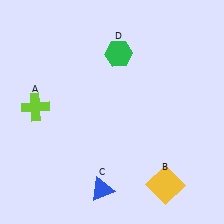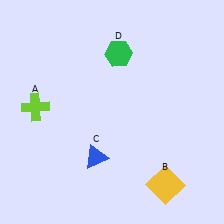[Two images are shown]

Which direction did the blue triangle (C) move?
The blue triangle (C) moved up.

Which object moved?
The blue triangle (C) moved up.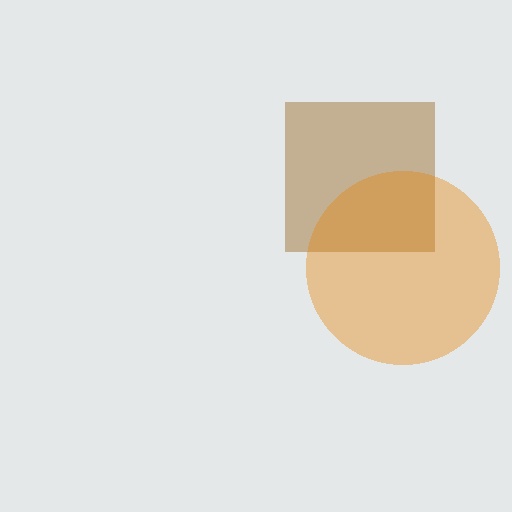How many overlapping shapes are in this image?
There are 2 overlapping shapes in the image.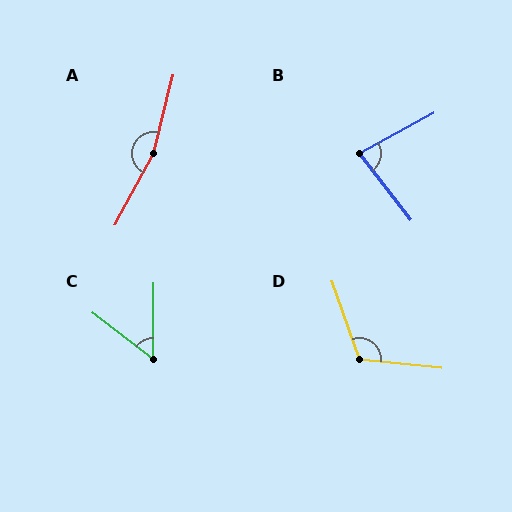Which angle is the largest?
A, at approximately 166 degrees.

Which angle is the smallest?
C, at approximately 53 degrees.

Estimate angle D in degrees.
Approximately 115 degrees.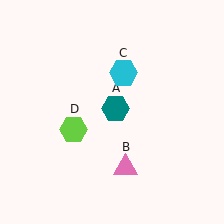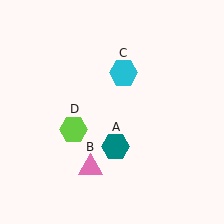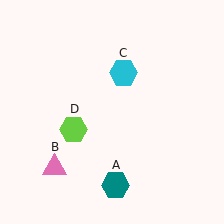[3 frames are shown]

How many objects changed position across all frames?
2 objects changed position: teal hexagon (object A), pink triangle (object B).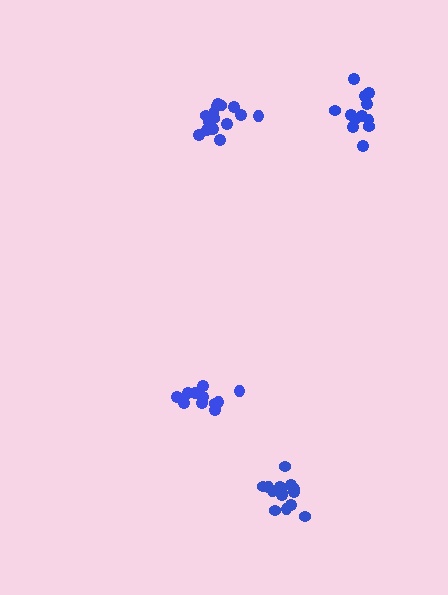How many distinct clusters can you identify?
There are 4 distinct clusters.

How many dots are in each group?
Group 1: 11 dots, Group 2: 12 dots, Group 3: 14 dots, Group 4: 16 dots (53 total).